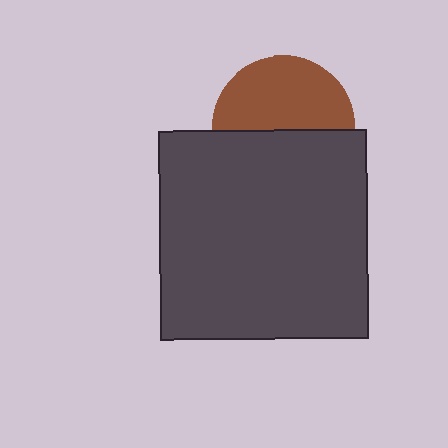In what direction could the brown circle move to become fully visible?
The brown circle could move up. That would shift it out from behind the dark gray rectangle entirely.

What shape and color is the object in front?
The object in front is a dark gray rectangle.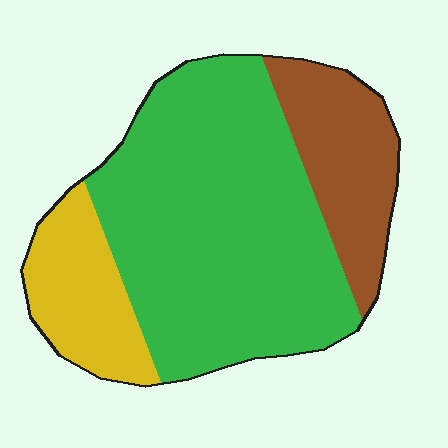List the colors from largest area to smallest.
From largest to smallest: green, brown, yellow.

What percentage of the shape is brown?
Brown covers 20% of the shape.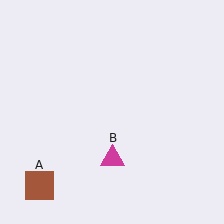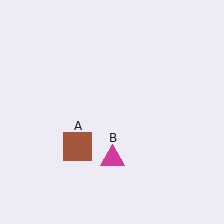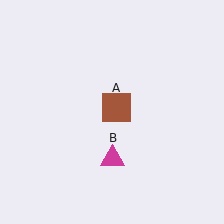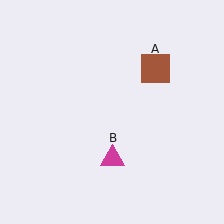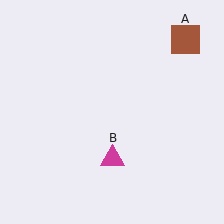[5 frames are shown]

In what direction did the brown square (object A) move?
The brown square (object A) moved up and to the right.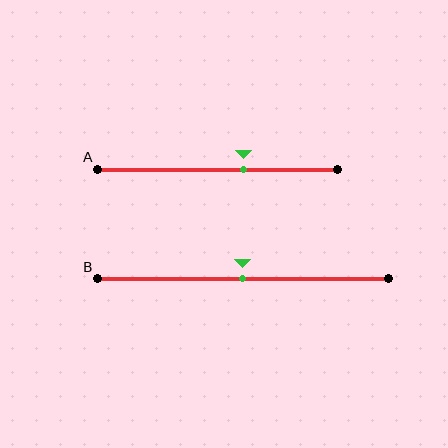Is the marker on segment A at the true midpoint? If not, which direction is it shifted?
No, the marker on segment A is shifted to the right by about 11% of the segment length.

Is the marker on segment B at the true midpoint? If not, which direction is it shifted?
Yes, the marker on segment B is at the true midpoint.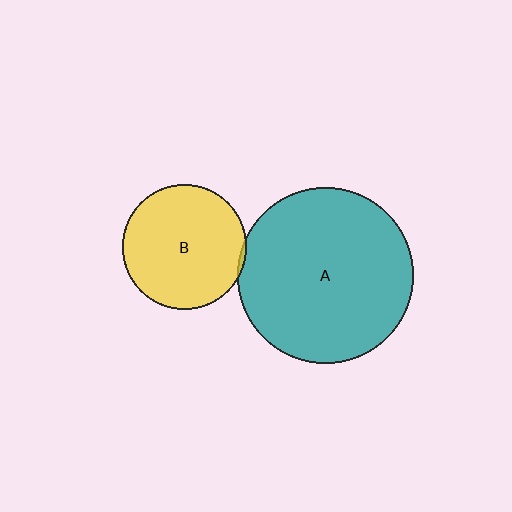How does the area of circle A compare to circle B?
Approximately 2.0 times.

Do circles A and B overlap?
Yes.